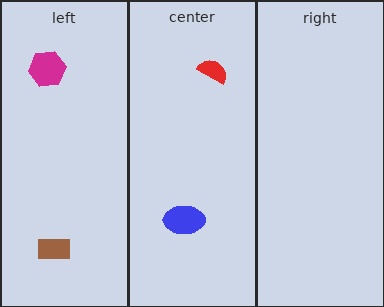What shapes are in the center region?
The red semicircle, the blue ellipse.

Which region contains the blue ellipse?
The center region.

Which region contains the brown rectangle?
The left region.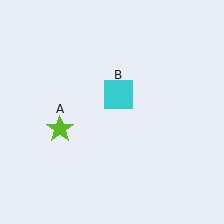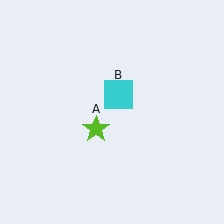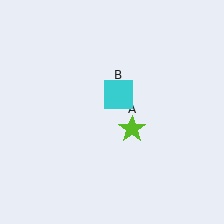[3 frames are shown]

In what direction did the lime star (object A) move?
The lime star (object A) moved right.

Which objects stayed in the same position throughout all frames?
Cyan square (object B) remained stationary.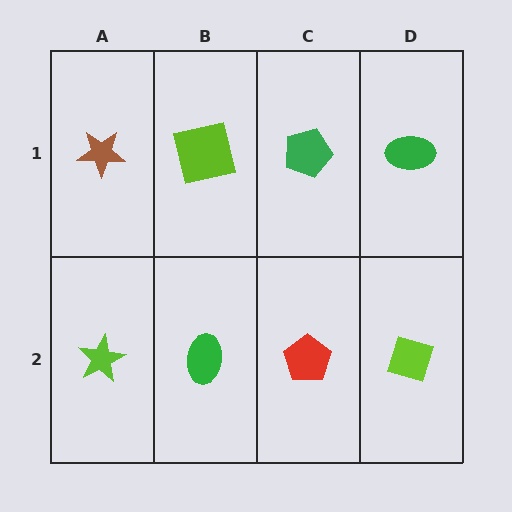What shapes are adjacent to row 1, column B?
A green ellipse (row 2, column B), a brown star (row 1, column A), a green pentagon (row 1, column C).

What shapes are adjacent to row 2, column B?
A lime square (row 1, column B), a lime star (row 2, column A), a red pentagon (row 2, column C).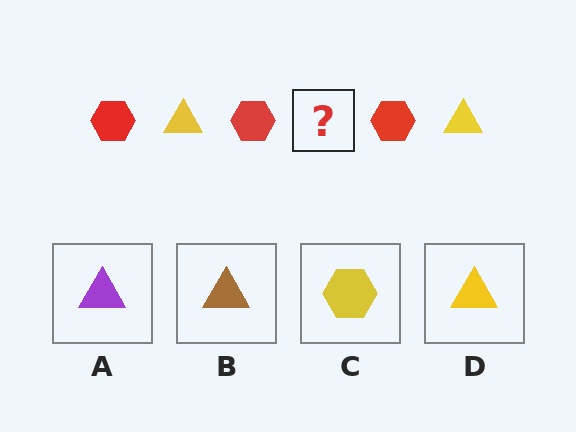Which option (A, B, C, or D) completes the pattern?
D.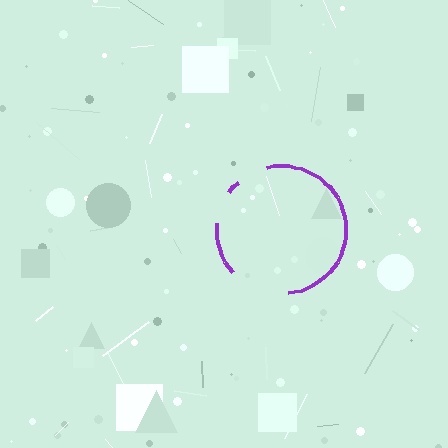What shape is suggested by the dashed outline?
The dashed outline suggests a circle.